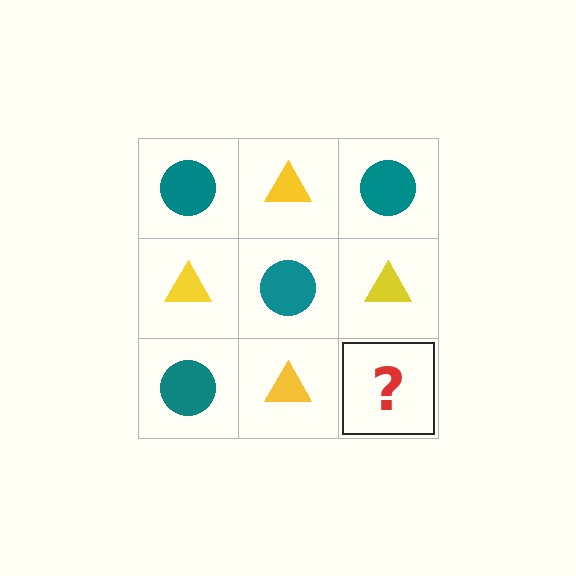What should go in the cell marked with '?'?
The missing cell should contain a teal circle.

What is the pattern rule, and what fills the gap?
The rule is that it alternates teal circle and yellow triangle in a checkerboard pattern. The gap should be filled with a teal circle.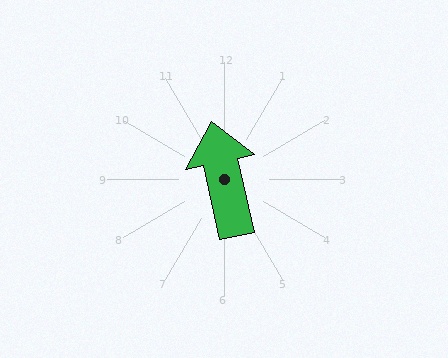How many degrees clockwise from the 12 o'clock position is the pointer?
Approximately 347 degrees.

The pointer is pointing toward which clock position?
Roughly 12 o'clock.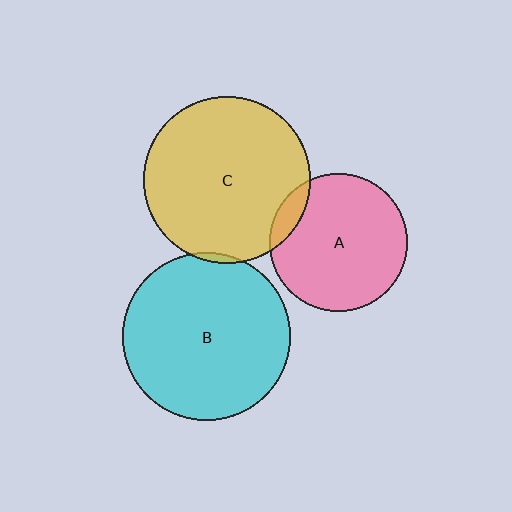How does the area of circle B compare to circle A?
Approximately 1.5 times.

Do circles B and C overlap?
Yes.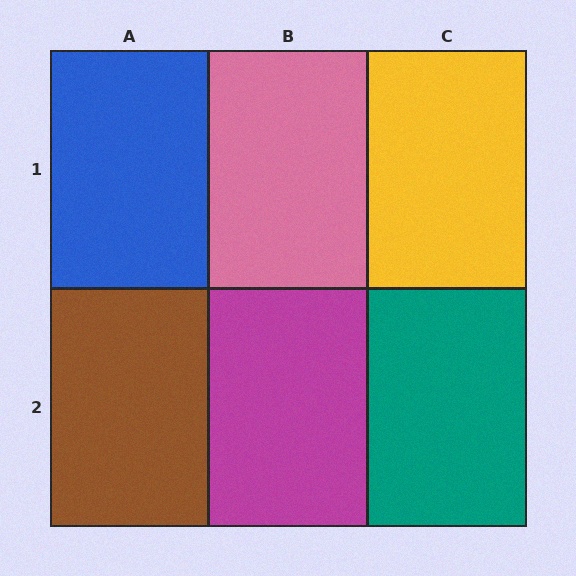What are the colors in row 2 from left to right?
Brown, magenta, teal.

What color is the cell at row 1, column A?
Blue.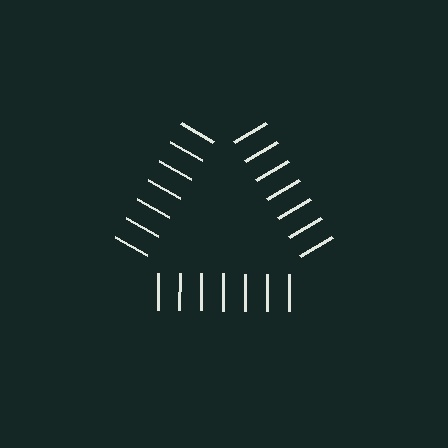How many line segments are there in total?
21 — 7 along each of the 3 edges.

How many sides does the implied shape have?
3 sides — the line-ends trace a triangle.